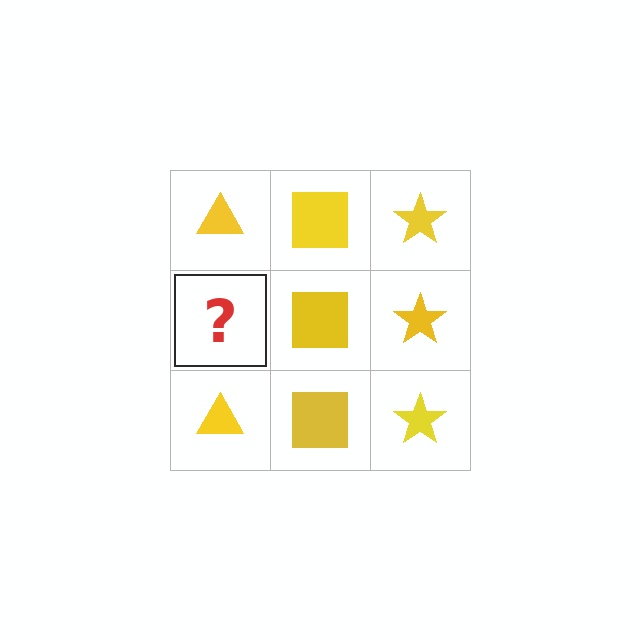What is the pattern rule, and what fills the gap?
The rule is that each column has a consistent shape. The gap should be filled with a yellow triangle.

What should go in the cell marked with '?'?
The missing cell should contain a yellow triangle.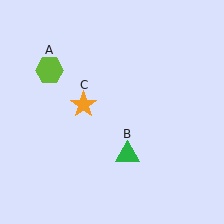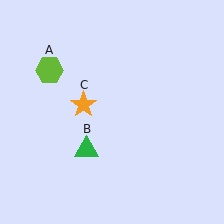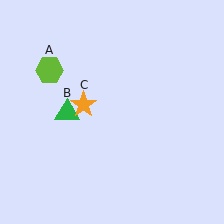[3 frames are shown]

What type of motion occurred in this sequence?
The green triangle (object B) rotated clockwise around the center of the scene.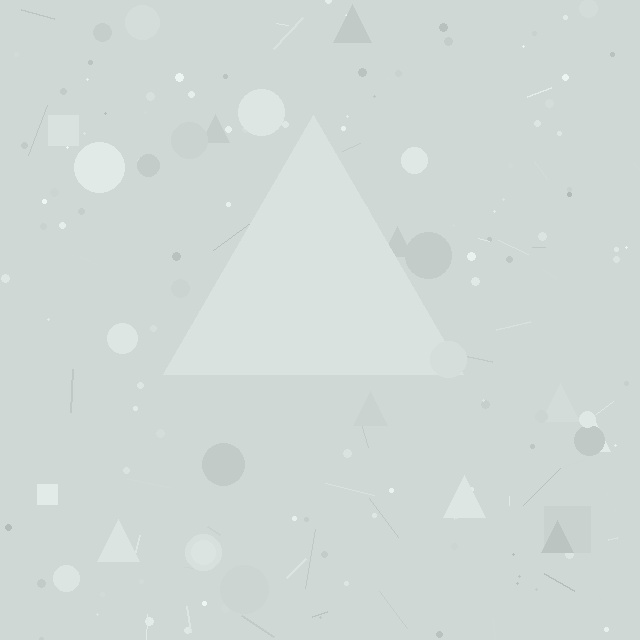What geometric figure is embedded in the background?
A triangle is embedded in the background.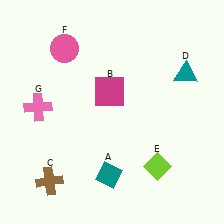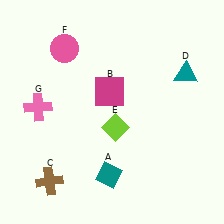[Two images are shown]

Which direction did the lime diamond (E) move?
The lime diamond (E) moved left.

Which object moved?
The lime diamond (E) moved left.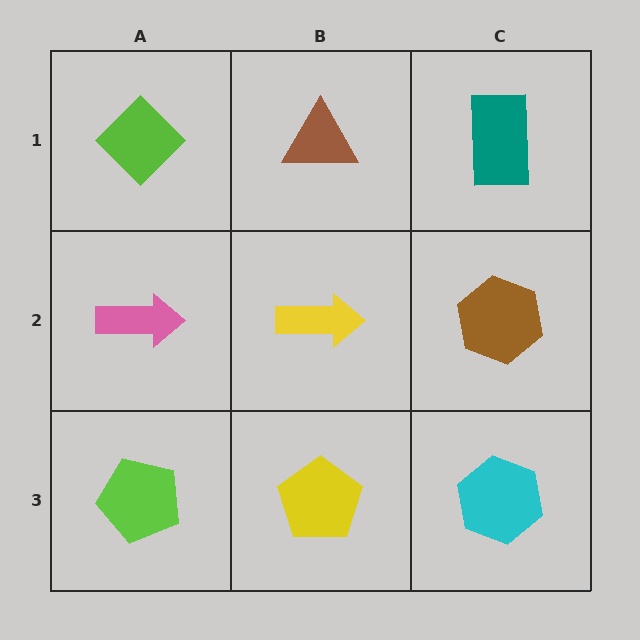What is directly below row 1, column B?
A yellow arrow.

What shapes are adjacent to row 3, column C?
A brown hexagon (row 2, column C), a yellow pentagon (row 3, column B).